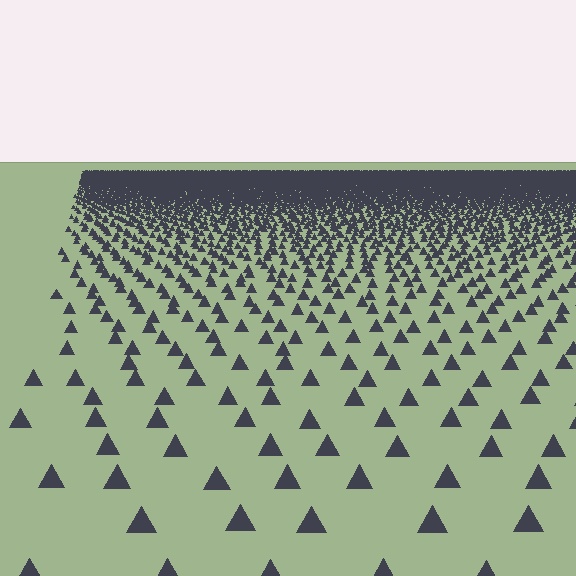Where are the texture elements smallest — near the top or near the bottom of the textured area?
Near the top.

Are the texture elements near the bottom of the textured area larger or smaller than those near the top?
Larger. Near the bottom, elements are closer to the viewer and appear at a bigger on-screen size.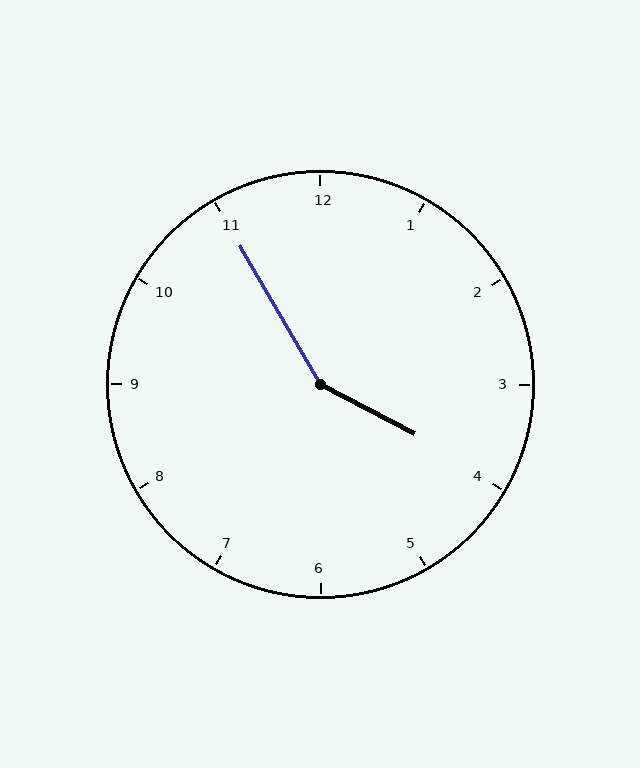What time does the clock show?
3:55.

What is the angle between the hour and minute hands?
Approximately 148 degrees.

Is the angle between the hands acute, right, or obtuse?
It is obtuse.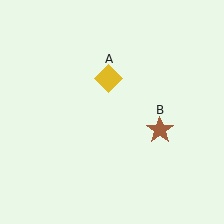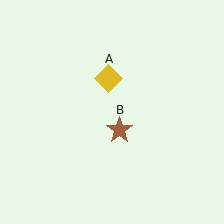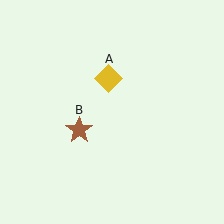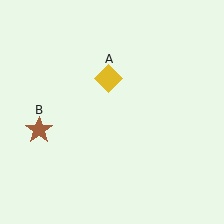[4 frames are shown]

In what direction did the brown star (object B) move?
The brown star (object B) moved left.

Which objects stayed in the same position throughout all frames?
Yellow diamond (object A) remained stationary.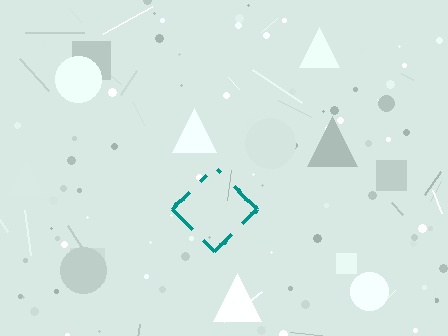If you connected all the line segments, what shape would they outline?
They would outline a diamond.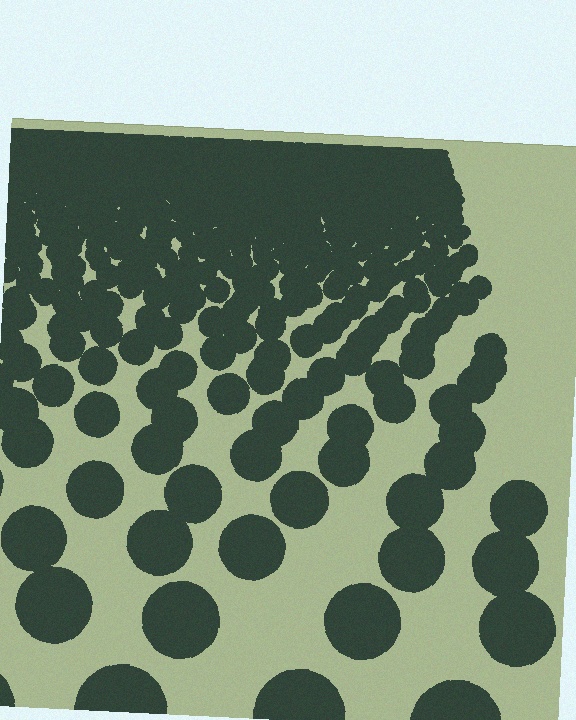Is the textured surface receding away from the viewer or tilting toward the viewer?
The surface is receding away from the viewer. Texture elements get smaller and denser toward the top.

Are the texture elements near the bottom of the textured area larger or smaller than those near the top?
Larger. Near the bottom, elements are closer to the viewer and appear at a bigger on-screen size.